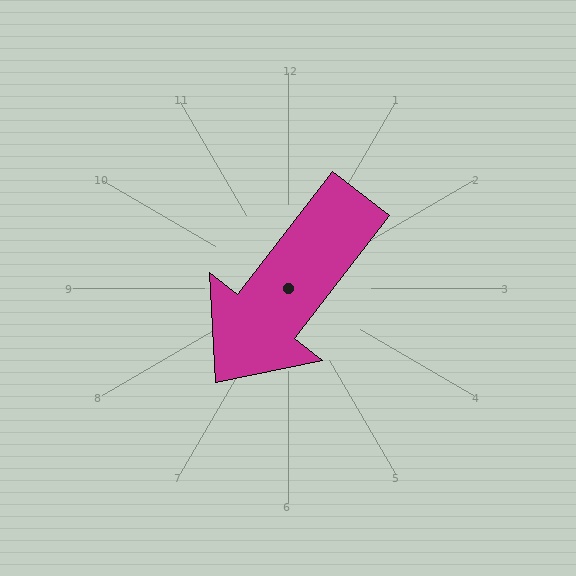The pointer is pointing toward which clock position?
Roughly 7 o'clock.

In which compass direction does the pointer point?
Southwest.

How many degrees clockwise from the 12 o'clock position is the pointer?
Approximately 218 degrees.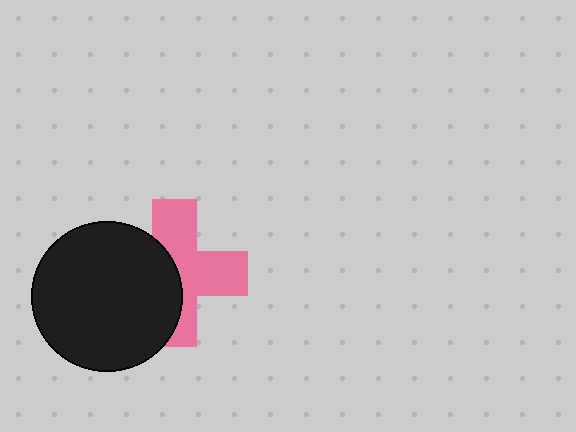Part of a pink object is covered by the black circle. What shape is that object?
It is a cross.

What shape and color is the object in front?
The object in front is a black circle.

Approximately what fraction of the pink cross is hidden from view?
Roughly 43% of the pink cross is hidden behind the black circle.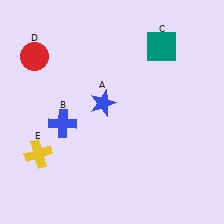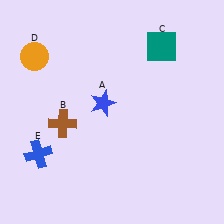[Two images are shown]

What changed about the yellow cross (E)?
In Image 1, E is yellow. In Image 2, it changed to blue.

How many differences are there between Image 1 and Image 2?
There are 3 differences between the two images.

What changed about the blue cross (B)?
In Image 1, B is blue. In Image 2, it changed to brown.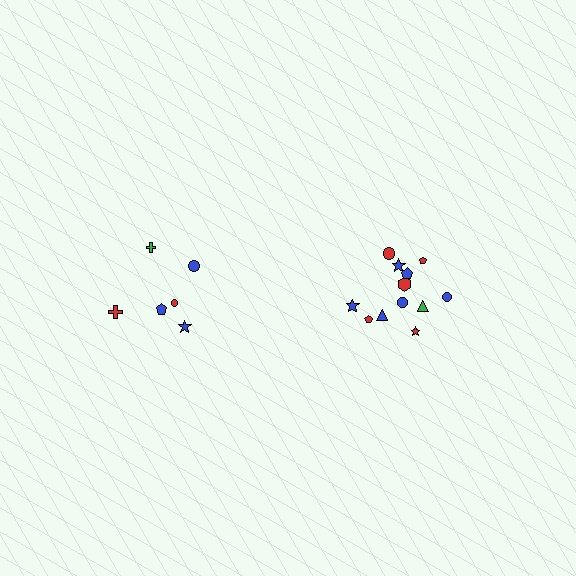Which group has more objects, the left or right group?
The right group.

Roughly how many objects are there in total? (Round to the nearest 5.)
Roughly 20 objects in total.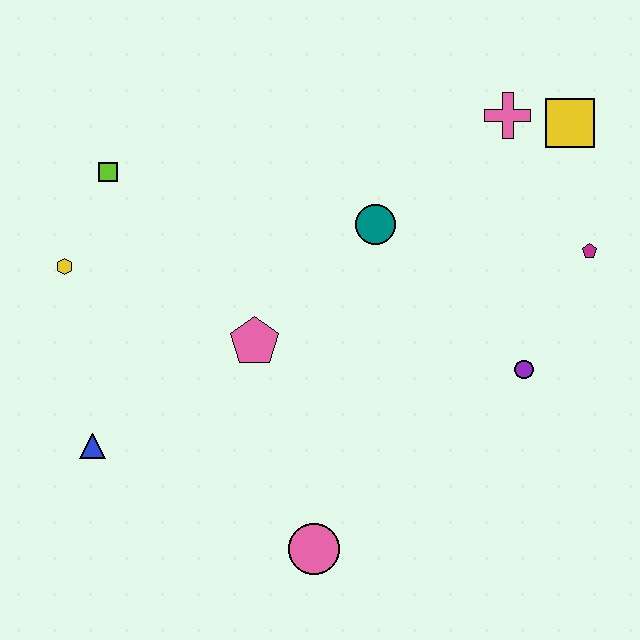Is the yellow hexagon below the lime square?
Yes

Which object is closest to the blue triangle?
The yellow hexagon is closest to the blue triangle.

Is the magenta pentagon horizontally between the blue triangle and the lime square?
No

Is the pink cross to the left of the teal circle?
No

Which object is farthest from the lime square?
The magenta pentagon is farthest from the lime square.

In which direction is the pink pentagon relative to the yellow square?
The pink pentagon is to the left of the yellow square.